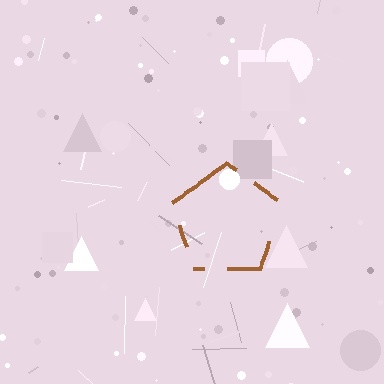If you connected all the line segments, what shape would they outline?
They would outline a pentagon.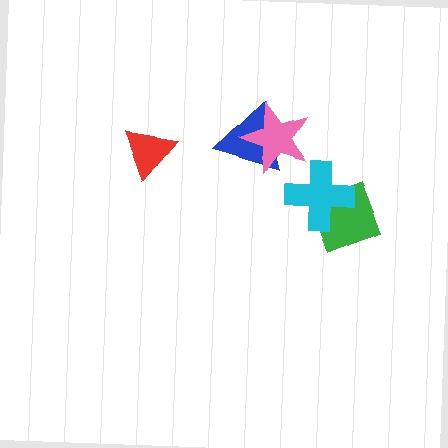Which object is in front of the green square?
The cyan cross is in front of the green square.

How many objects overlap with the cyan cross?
1 object overlaps with the cyan cross.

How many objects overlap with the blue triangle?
1 object overlaps with the blue triangle.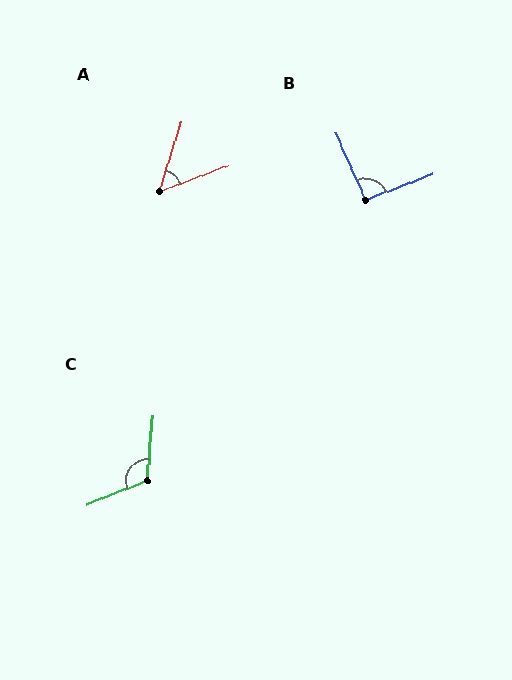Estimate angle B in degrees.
Approximately 93 degrees.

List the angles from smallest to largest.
A (51°), B (93°), C (116°).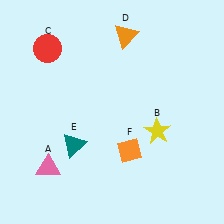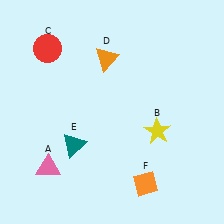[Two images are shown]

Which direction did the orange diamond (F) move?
The orange diamond (F) moved down.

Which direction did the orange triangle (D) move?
The orange triangle (D) moved down.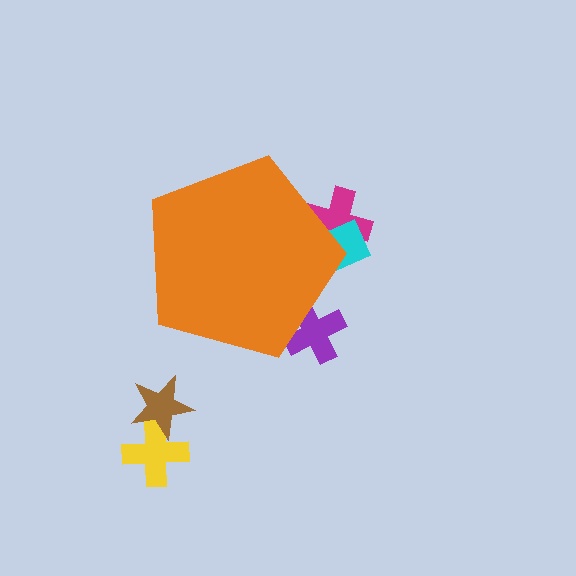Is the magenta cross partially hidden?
Yes, the magenta cross is partially hidden behind the orange pentagon.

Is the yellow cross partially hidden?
No, the yellow cross is fully visible.